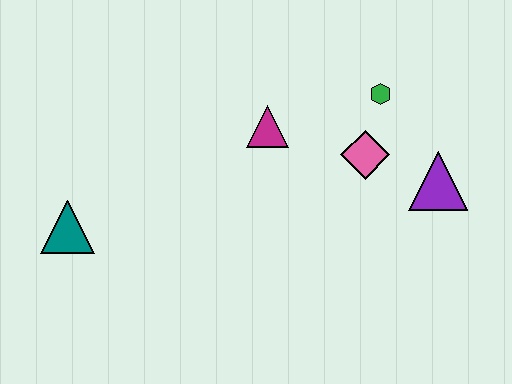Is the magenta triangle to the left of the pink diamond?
Yes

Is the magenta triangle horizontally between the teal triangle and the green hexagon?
Yes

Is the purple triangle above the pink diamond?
No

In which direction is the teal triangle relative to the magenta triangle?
The teal triangle is to the left of the magenta triangle.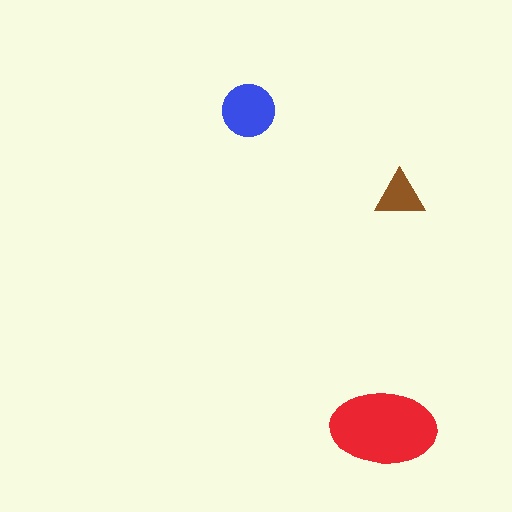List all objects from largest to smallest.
The red ellipse, the blue circle, the brown triangle.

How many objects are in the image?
There are 3 objects in the image.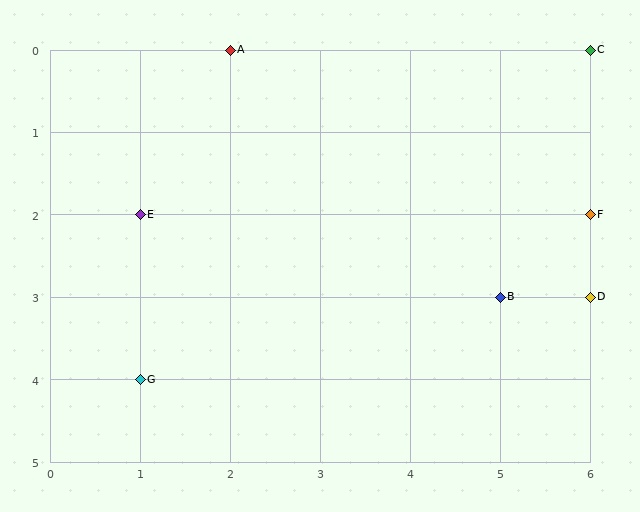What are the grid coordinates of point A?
Point A is at grid coordinates (2, 0).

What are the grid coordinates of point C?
Point C is at grid coordinates (6, 0).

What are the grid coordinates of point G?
Point G is at grid coordinates (1, 4).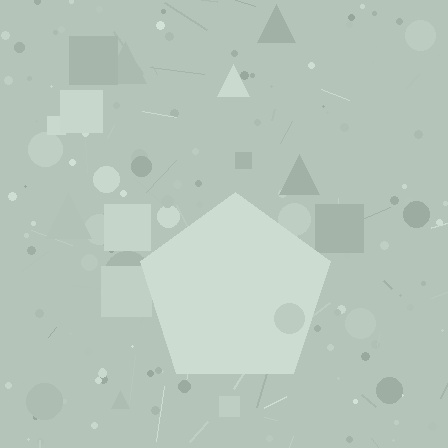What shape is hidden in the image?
A pentagon is hidden in the image.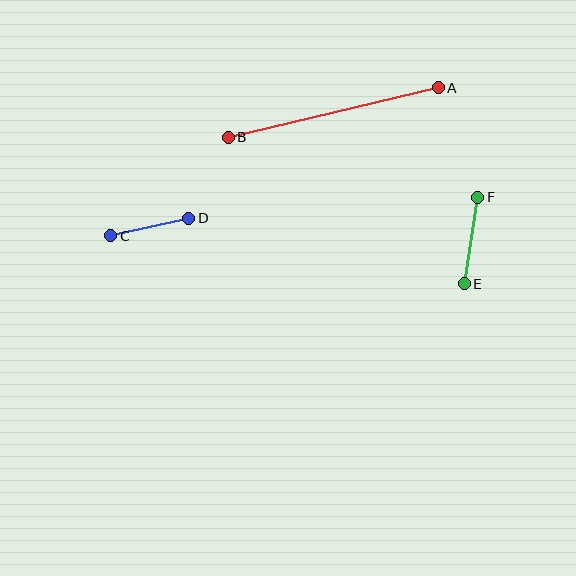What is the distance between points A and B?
The distance is approximately 216 pixels.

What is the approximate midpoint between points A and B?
The midpoint is at approximately (333, 113) pixels.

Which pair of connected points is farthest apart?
Points A and B are farthest apart.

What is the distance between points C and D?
The distance is approximately 80 pixels.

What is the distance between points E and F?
The distance is approximately 87 pixels.